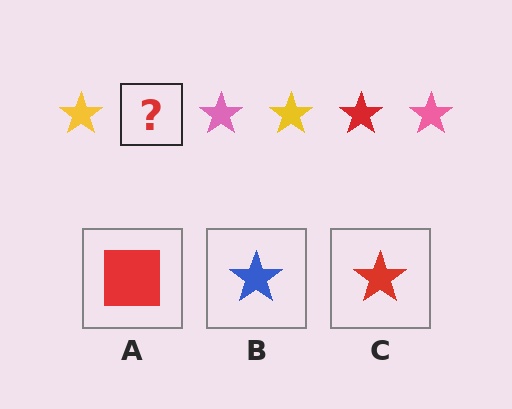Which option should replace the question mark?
Option C.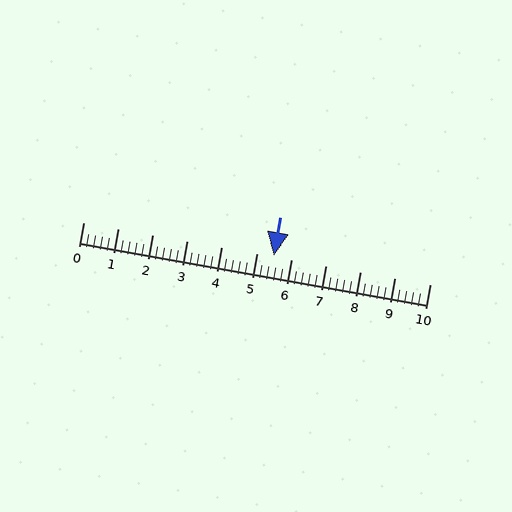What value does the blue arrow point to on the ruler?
The blue arrow points to approximately 5.5.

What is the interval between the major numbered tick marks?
The major tick marks are spaced 1 units apart.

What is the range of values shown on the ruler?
The ruler shows values from 0 to 10.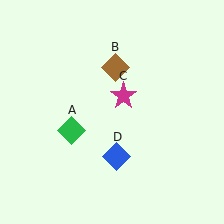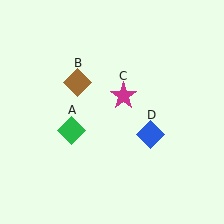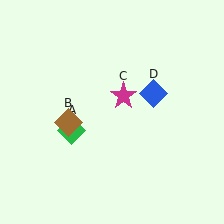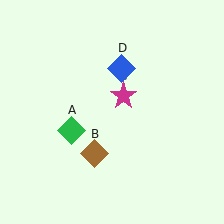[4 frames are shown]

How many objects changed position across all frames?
2 objects changed position: brown diamond (object B), blue diamond (object D).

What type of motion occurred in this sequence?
The brown diamond (object B), blue diamond (object D) rotated counterclockwise around the center of the scene.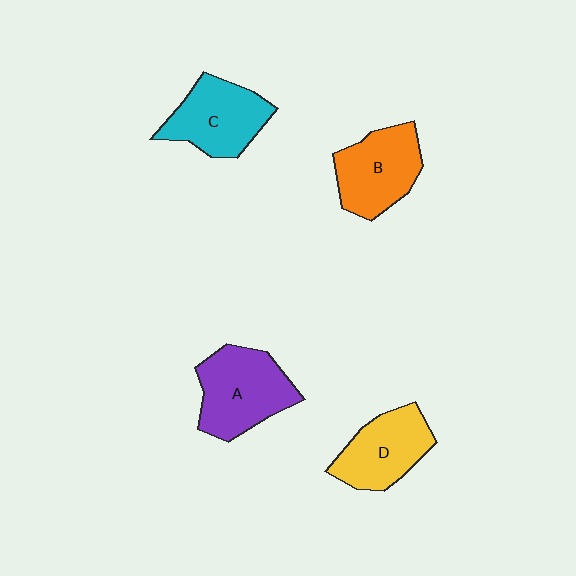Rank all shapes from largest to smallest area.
From largest to smallest: A (purple), C (cyan), B (orange), D (yellow).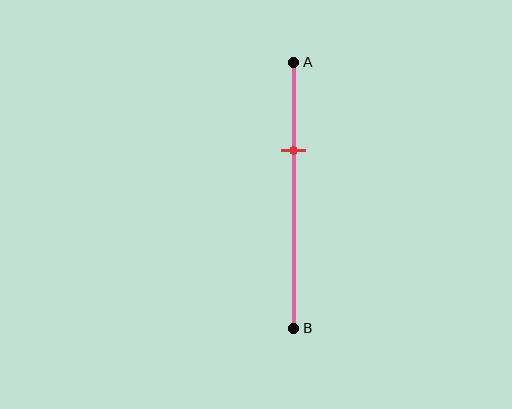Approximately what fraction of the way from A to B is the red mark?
The red mark is approximately 35% of the way from A to B.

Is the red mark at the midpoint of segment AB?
No, the mark is at about 35% from A, not at the 50% midpoint.